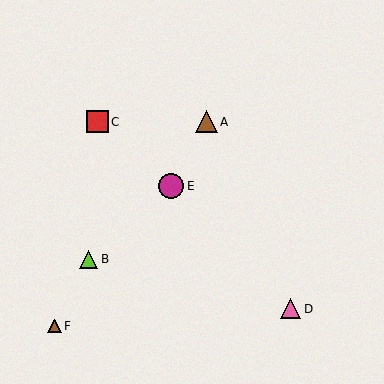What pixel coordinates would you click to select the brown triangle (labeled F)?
Click at (54, 326) to select the brown triangle F.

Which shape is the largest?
The magenta circle (labeled E) is the largest.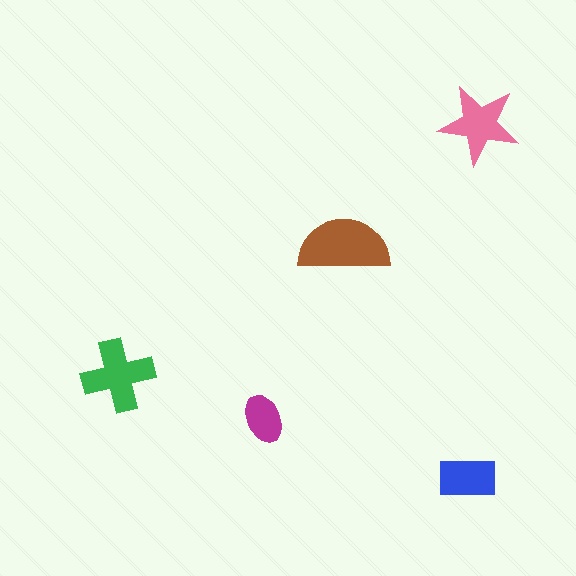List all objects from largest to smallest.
The brown semicircle, the green cross, the pink star, the blue rectangle, the magenta ellipse.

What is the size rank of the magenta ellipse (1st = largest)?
5th.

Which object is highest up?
The pink star is topmost.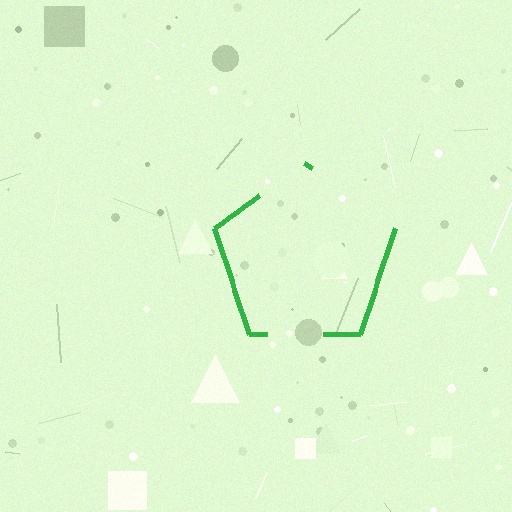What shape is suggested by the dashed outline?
The dashed outline suggests a pentagon.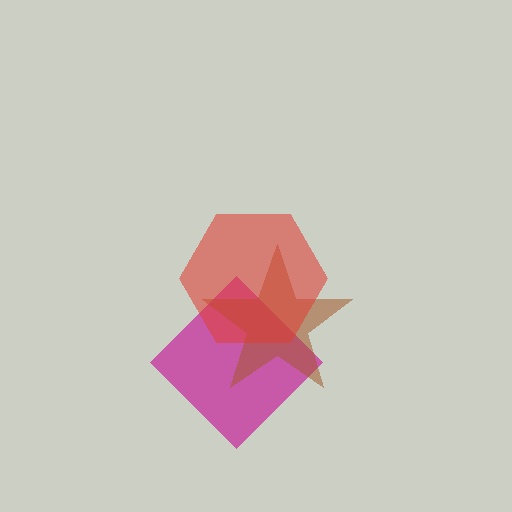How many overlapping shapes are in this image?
There are 3 overlapping shapes in the image.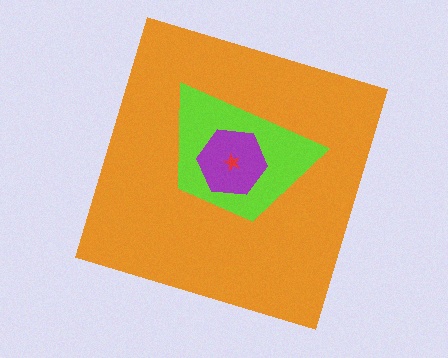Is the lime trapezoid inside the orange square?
Yes.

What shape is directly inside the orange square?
The lime trapezoid.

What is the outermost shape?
The orange square.